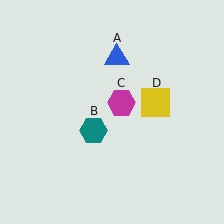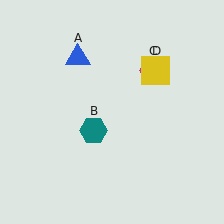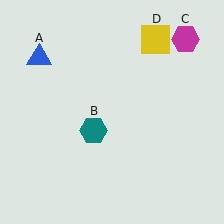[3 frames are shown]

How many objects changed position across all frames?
3 objects changed position: blue triangle (object A), magenta hexagon (object C), yellow square (object D).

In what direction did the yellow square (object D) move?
The yellow square (object D) moved up.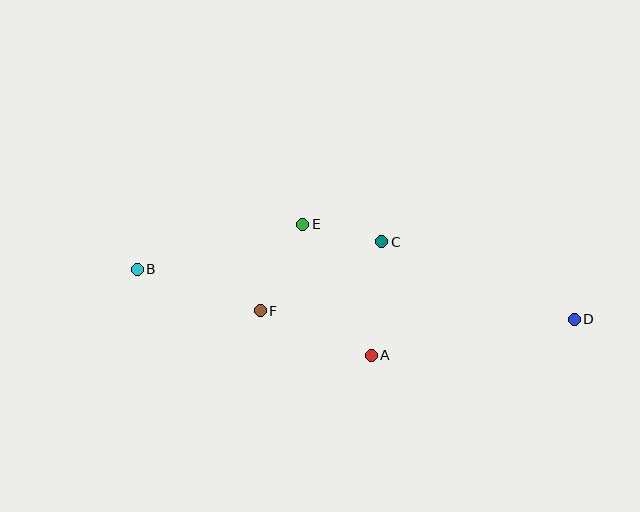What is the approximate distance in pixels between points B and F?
The distance between B and F is approximately 130 pixels.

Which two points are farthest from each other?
Points B and D are farthest from each other.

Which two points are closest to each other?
Points C and E are closest to each other.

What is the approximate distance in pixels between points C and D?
The distance between C and D is approximately 207 pixels.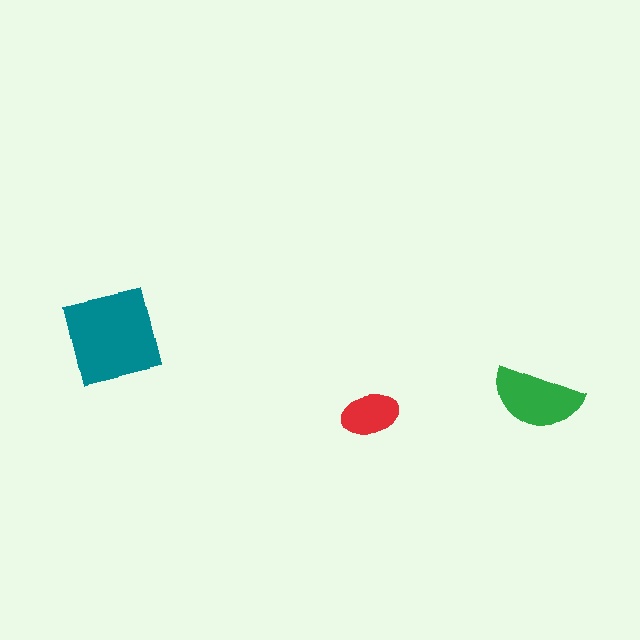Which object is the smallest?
The red ellipse.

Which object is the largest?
The teal square.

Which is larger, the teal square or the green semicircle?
The teal square.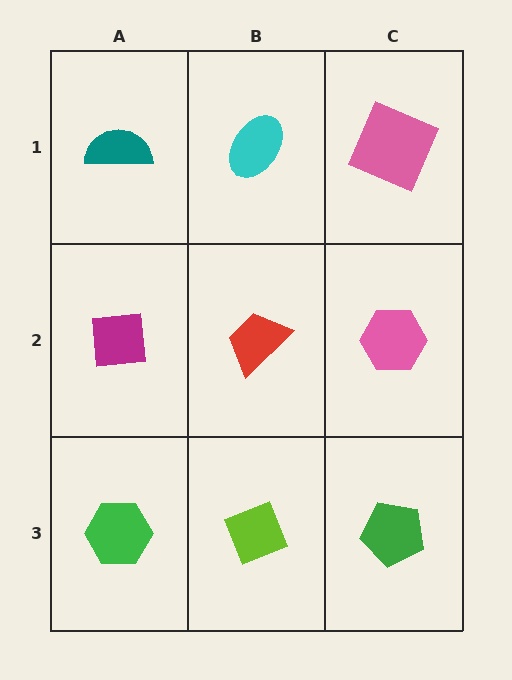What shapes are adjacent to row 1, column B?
A red trapezoid (row 2, column B), a teal semicircle (row 1, column A), a pink square (row 1, column C).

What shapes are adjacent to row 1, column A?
A magenta square (row 2, column A), a cyan ellipse (row 1, column B).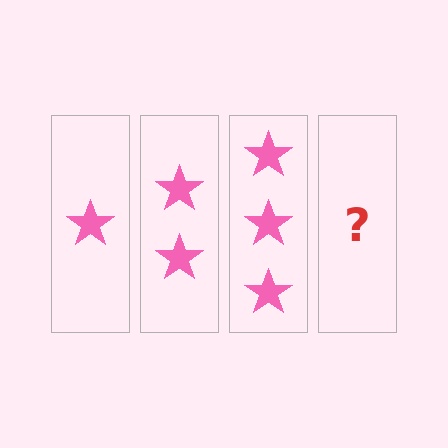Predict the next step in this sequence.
The next step is 4 stars.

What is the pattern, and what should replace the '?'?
The pattern is that each step adds one more star. The '?' should be 4 stars.